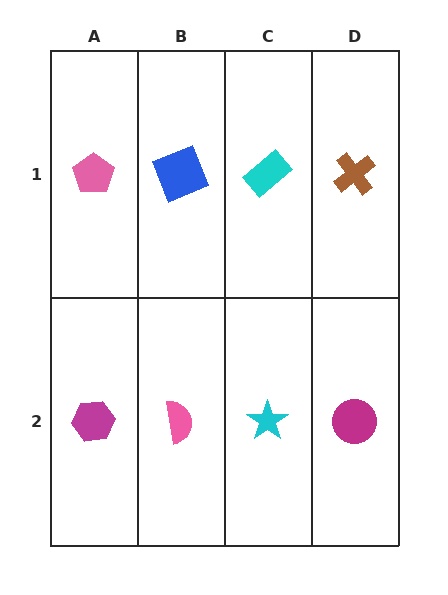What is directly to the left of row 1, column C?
A blue square.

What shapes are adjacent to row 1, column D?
A magenta circle (row 2, column D), a cyan rectangle (row 1, column C).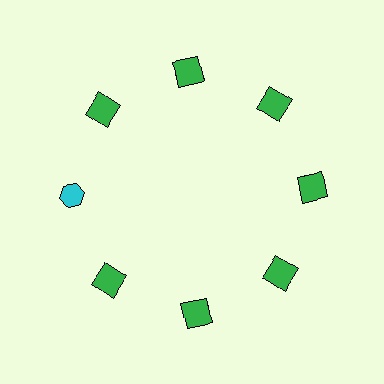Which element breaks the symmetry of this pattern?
The cyan hexagon at roughly the 9 o'clock position breaks the symmetry. All other shapes are green squares.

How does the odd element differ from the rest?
It differs in both color (cyan instead of green) and shape (hexagon instead of square).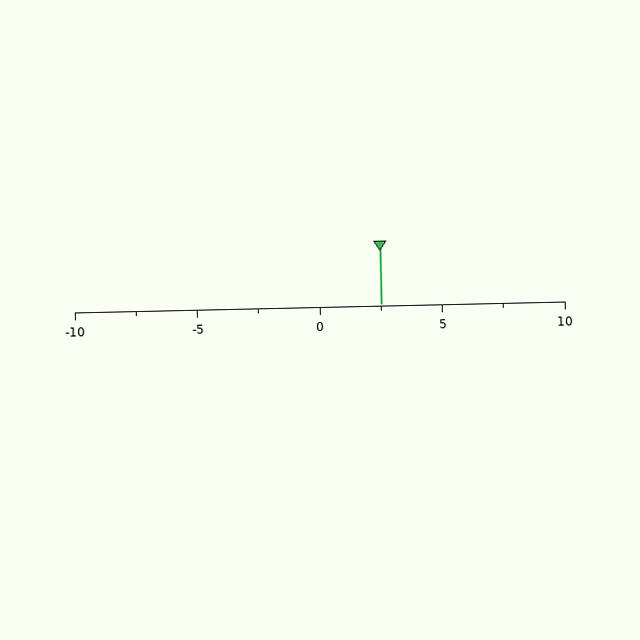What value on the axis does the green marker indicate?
The marker indicates approximately 2.5.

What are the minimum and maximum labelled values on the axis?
The axis runs from -10 to 10.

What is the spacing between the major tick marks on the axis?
The major ticks are spaced 5 apart.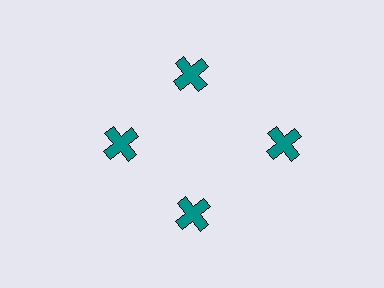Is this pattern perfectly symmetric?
No. The 4 teal crosses are arranged in a ring, but one element near the 3 o'clock position is pushed outward from the center, breaking the 4-fold rotational symmetry.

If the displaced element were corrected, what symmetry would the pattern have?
It would have 4-fold rotational symmetry — the pattern would map onto itself every 90 degrees.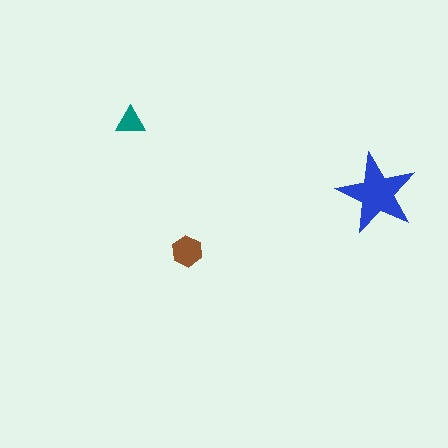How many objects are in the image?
There are 3 objects in the image.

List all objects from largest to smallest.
The blue star, the brown hexagon, the teal triangle.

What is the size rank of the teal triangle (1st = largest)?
3rd.